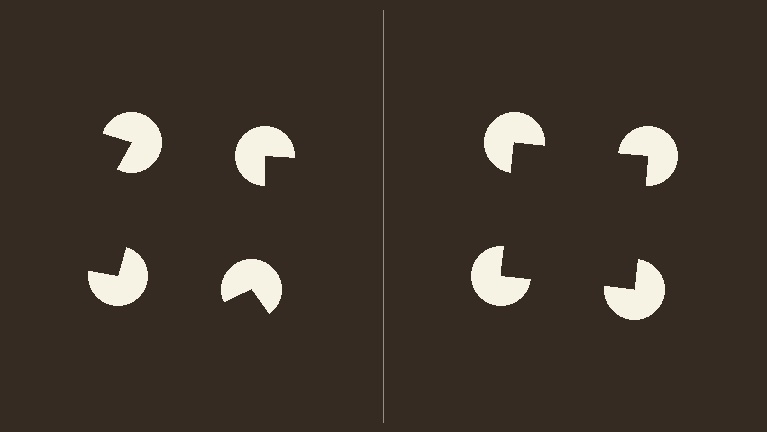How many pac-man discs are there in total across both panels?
8 — 4 on each side.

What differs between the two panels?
The pac-man discs are positioned identically on both sides; only the wedge orientations differ. On the right they align to a square; on the left they are misaligned.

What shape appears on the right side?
An illusory square.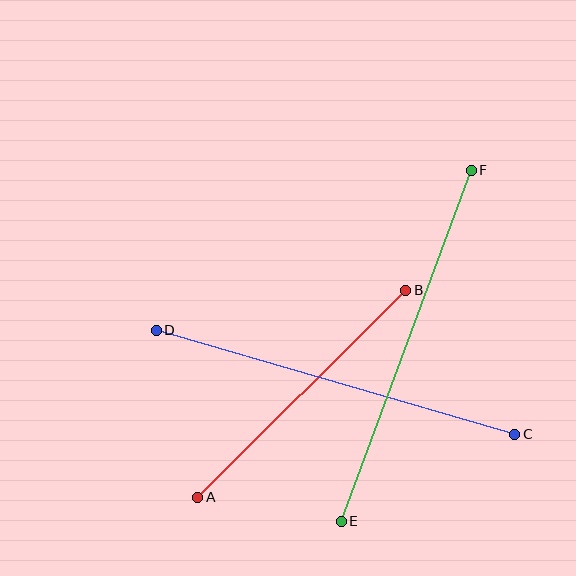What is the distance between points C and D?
The distance is approximately 373 pixels.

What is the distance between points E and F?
The distance is approximately 374 pixels.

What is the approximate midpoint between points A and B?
The midpoint is at approximately (302, 394) pixels.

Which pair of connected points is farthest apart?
Points E and F are farthest apart.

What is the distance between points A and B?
The distance is approximately 293 pixels.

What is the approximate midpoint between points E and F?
The midpoint is at approximately (406, 346) pixels.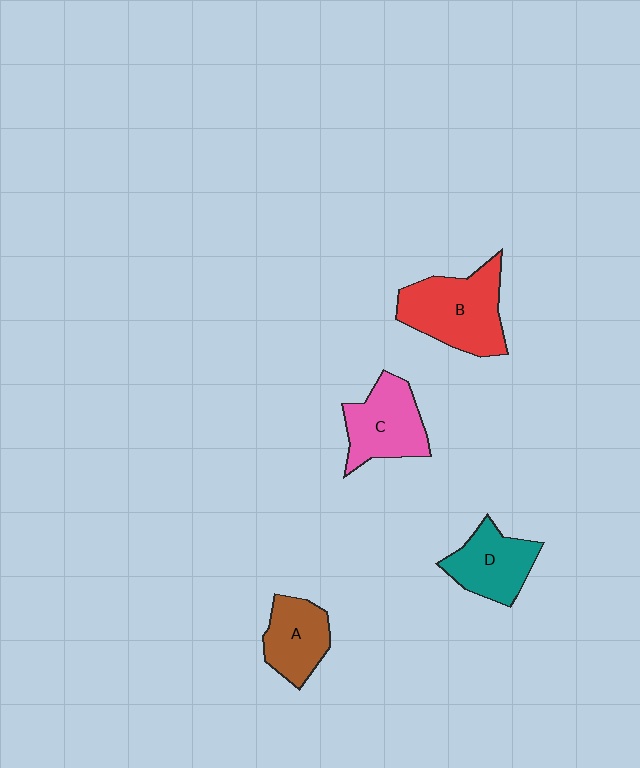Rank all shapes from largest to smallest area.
From largest to smallest: B (red), C (pink), D (teal), A (brown).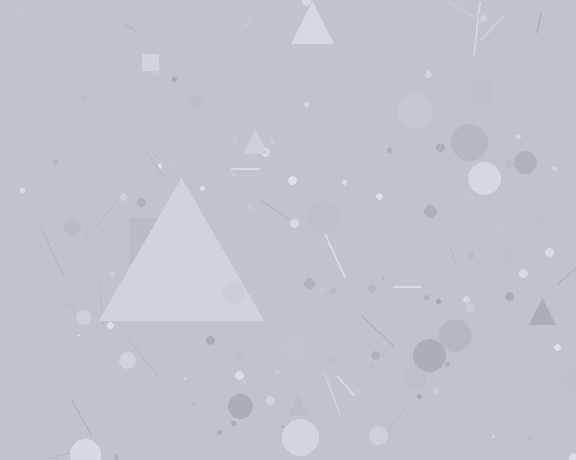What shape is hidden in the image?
A triangle is hidden in the image.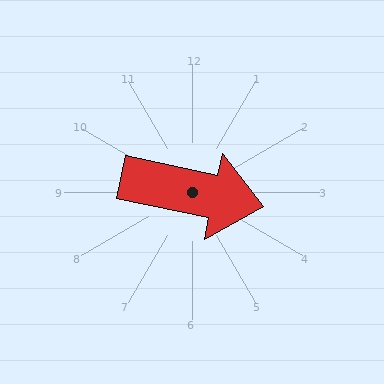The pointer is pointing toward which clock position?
Roughly 3 o'clock.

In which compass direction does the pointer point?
East.